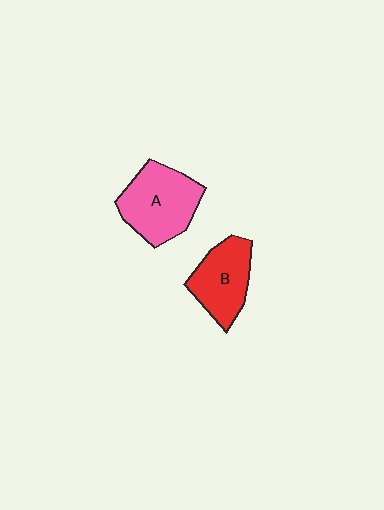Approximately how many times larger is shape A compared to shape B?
Approximately 1.2 times.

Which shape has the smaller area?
Shape B (red).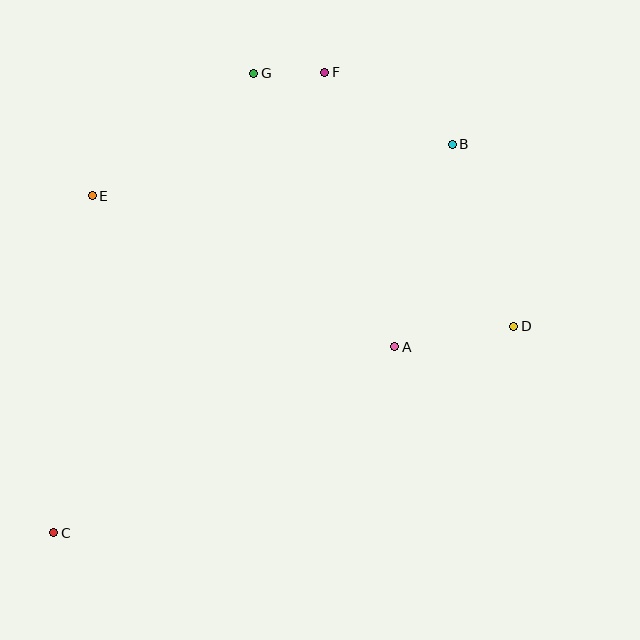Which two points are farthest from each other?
Points B and C are farthest from each other.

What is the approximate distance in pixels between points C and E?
The distance between C and E is approximately 339 pixels.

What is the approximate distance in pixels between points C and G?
The distance between C and G is approximately 501 pixels.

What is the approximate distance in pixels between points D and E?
The distance between D and E is approximately 441 pixels.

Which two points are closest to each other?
Points F and G are closest to each other.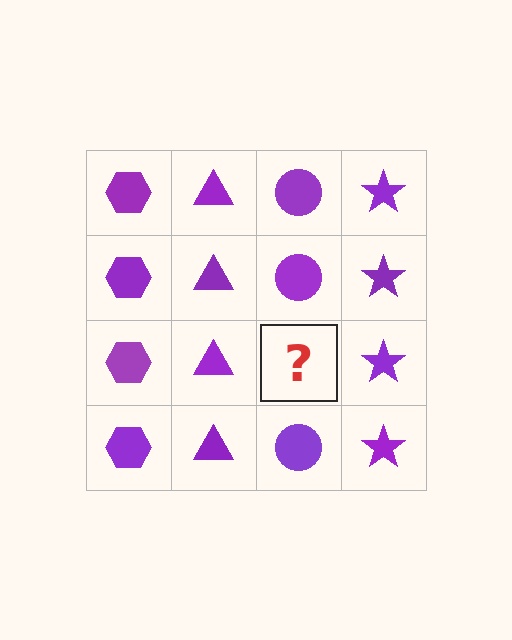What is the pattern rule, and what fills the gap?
The rule is that each column has a consistent shape. The gap should be filled with a purple circle.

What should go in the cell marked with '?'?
The missing cell should contain a purple circle.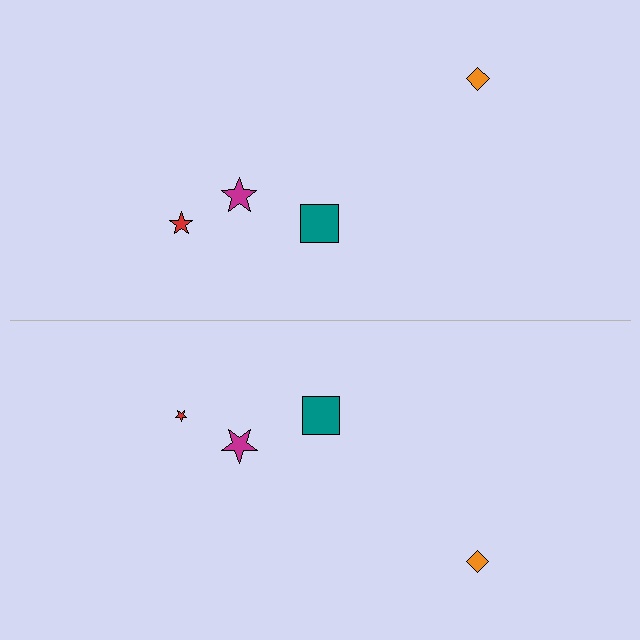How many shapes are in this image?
There are 8 shapes in this image.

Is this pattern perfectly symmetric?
No, the pattern is not perfectly symmetric. The red star on the bottom side has a different size than its mirror counterpart.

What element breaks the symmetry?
The red star on the bottom side has a different size than its mirror counterpart.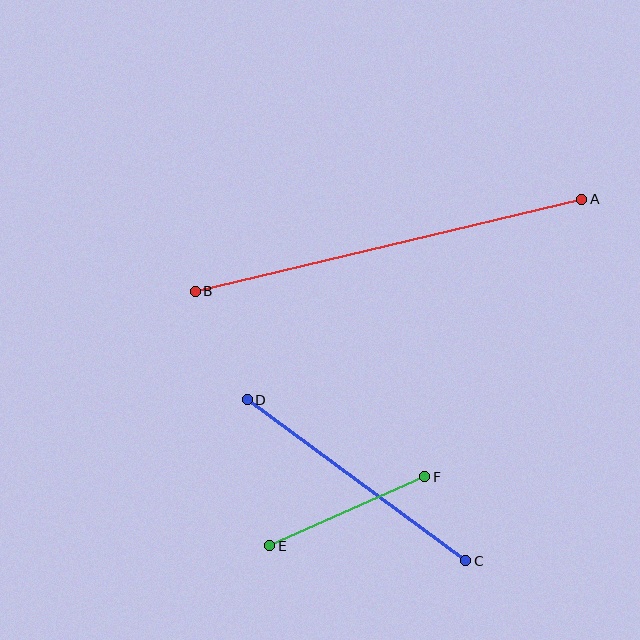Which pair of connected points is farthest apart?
Points A and B are farthest apart.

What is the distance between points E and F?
The distance is approximately 169 pixels.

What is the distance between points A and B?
The distance is approximately 397 pixels.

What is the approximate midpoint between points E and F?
The midpoint is at approximately (347, 511) pixels.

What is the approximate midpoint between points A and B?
The midpoint is at approximately (389, 245) pixels.